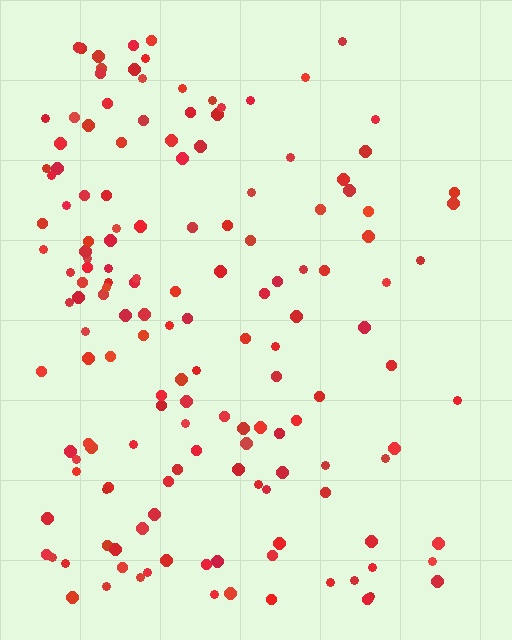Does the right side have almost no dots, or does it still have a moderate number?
Still a moderate number, just noticeably fewer than the left.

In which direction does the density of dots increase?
From right to left, with the left side densest.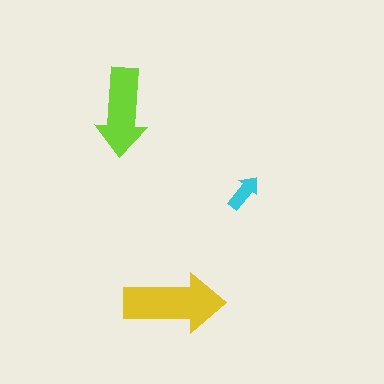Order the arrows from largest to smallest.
the yellow one, the lime one, the cyan one.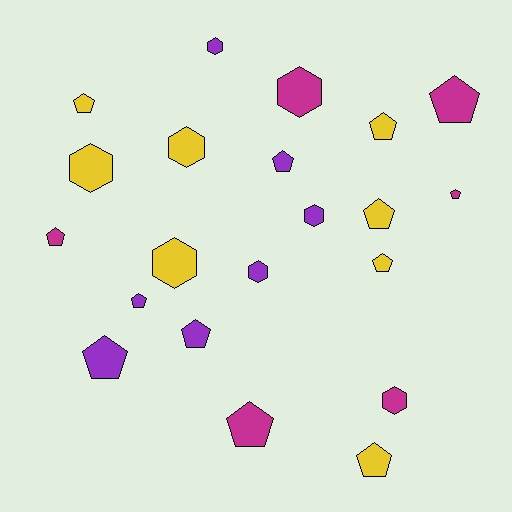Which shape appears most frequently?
Pentagon, with 13 objects.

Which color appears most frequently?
Yellow, with 8 objects.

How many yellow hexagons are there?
There are 3 yellow hexagons.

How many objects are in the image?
There are 21 objects.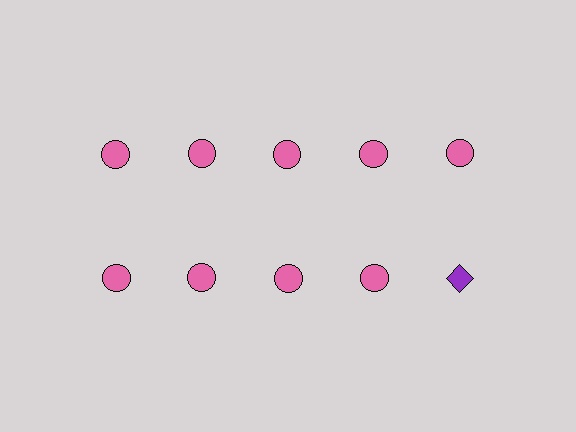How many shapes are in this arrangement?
There are 10 shapes arranged in a grid pattern.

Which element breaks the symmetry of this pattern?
The purple diamond in the second row, rightmost column breaks the symmetry. All other shapes are pink circles.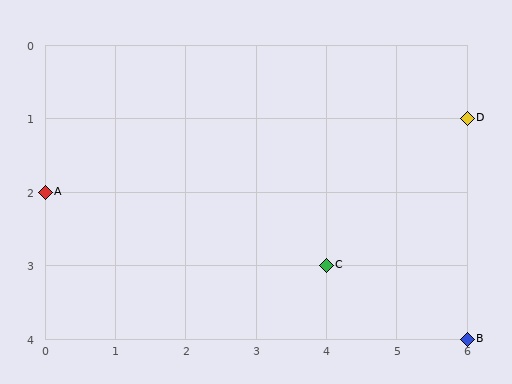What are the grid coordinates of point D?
Point D is at grid coordinates (6, 1).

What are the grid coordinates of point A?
Point A is at grid coordinates (0, 2).